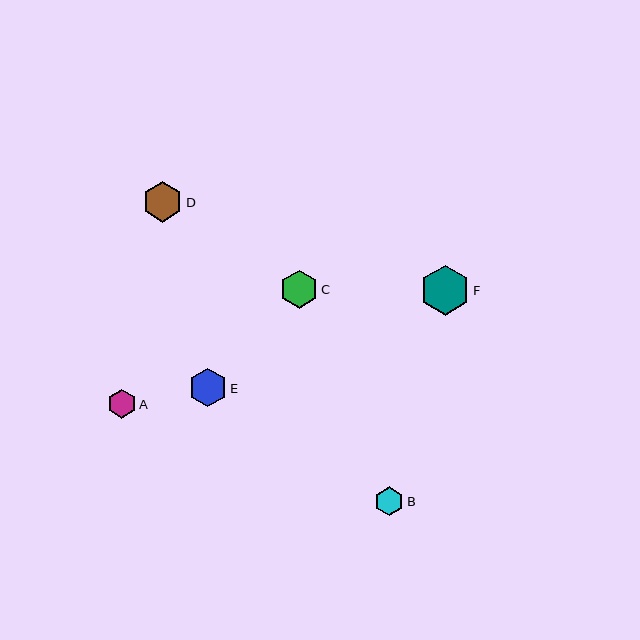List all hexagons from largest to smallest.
From largest to smallest: F, D, E, C, B, A.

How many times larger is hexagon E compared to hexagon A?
Hexagon E is approximately 1.3 times the size of hexagon A.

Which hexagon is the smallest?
Hexagon A is the smallest with a size of approximately 29 pixels.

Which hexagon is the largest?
Hexagon F is the largest with a size of approximately 50 pixels.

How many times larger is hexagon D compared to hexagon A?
Hexagon D is approximately 1.4 times the size of hexagon A.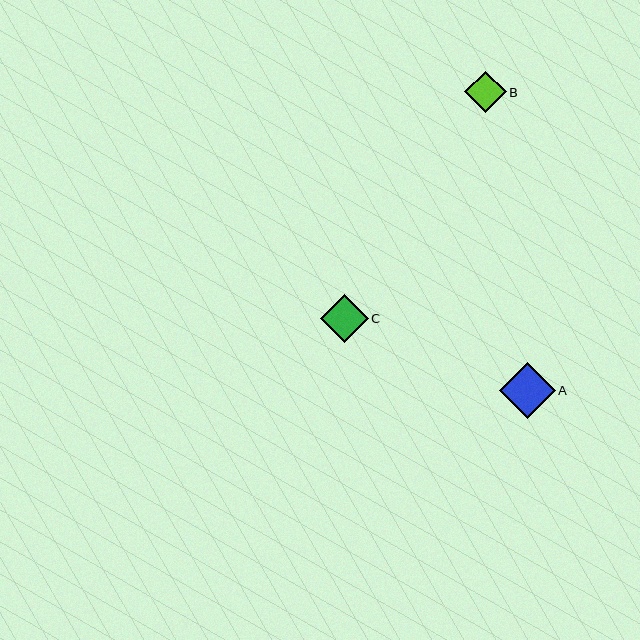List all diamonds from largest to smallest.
From largest to smallest: A, C, B.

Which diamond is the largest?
Diamond A is the largest with a size of approximately 56 pixels.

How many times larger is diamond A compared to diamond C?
Diamond A is approximately 1.2 times the size of diamond C.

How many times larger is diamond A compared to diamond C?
Diamond A is approximately 1.2 times the size of diamond C.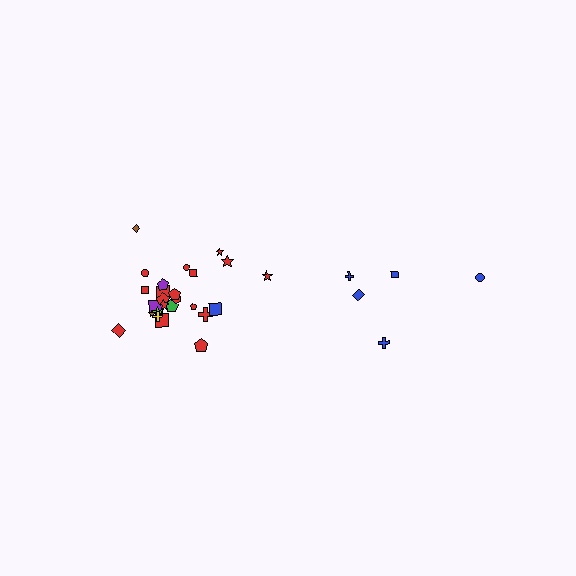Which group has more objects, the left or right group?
The left group.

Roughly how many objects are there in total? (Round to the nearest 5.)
Roughly 30 objects in total.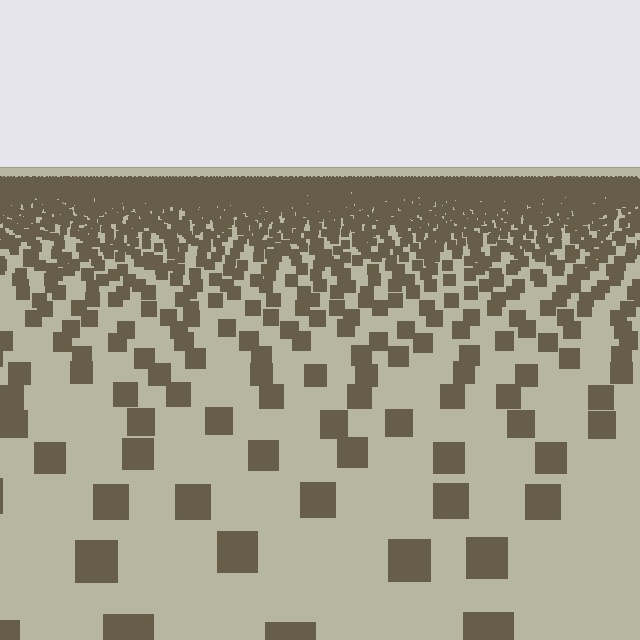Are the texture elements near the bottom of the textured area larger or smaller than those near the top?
Larger. Near the bottom, elements are closer to the viewer and appear at a bigger on-screen size.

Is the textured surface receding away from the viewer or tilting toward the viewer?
The surface is receding away from the viewer. Texture elements get smaller and denser toward the top.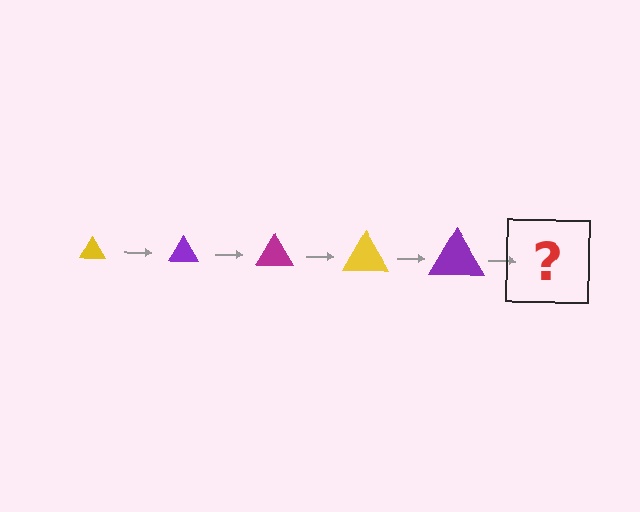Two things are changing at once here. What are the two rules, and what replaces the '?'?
The two rules are that the triangle grows larger each step and the color cycles through yellow, purple, and magenta. The '?' should be a magenta triangle, larger than the previous one.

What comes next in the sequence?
The next element should be a magenta triangle, larger than the previous one.